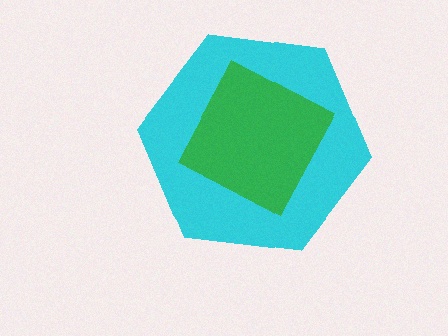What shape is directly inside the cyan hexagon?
The green square.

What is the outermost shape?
The cyan hexagon.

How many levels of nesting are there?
2.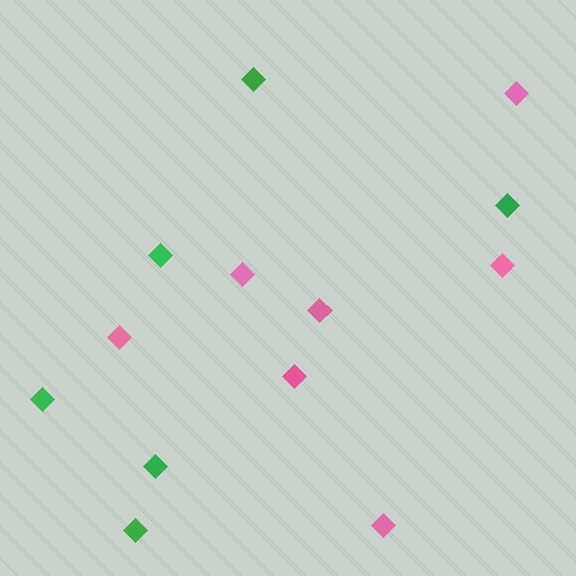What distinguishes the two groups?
There are 2 groups: one group of pink diamonds (7) and one group of green diamonds (6).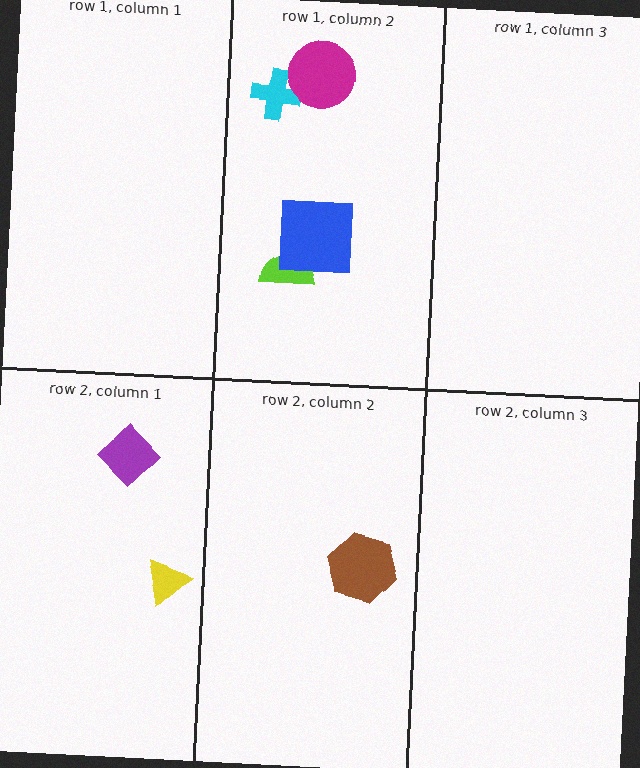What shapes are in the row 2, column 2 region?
The brown hexagon.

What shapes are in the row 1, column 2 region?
The cyan cross, the magenta circle, the lime semicircle, the blue square.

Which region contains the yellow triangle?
The row 2, column 1 region.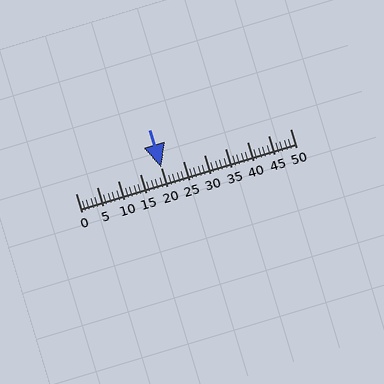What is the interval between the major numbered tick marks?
The major tick marks are spaced 5 units apart.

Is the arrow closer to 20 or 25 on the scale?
The arrow is closer to 20.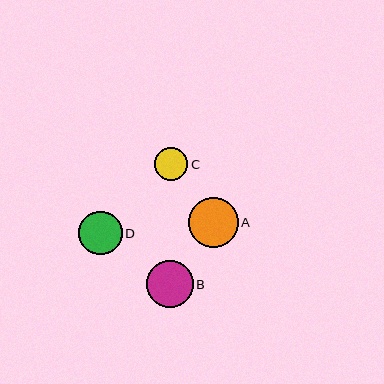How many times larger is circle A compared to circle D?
Circle A is approximately 1.2 times the size of circle D.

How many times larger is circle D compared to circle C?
Circle D is approximately 1.3 times the size of circle C.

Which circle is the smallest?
Circle C is the smallest with a size of approximately 34 pixels.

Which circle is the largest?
Circle A is the largest with a size of approximately 50 pixels.